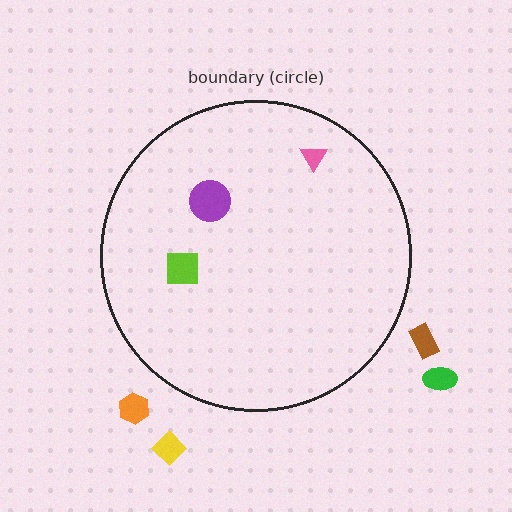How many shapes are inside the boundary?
3 inside, 4 outside.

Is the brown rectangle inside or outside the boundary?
Outside.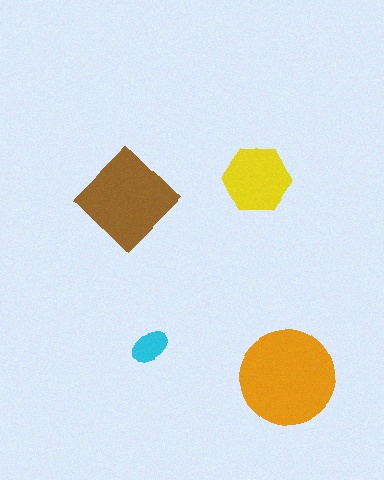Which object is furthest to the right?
The orange circle is rightmost.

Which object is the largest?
The orange circle.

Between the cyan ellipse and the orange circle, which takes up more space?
The orange circle.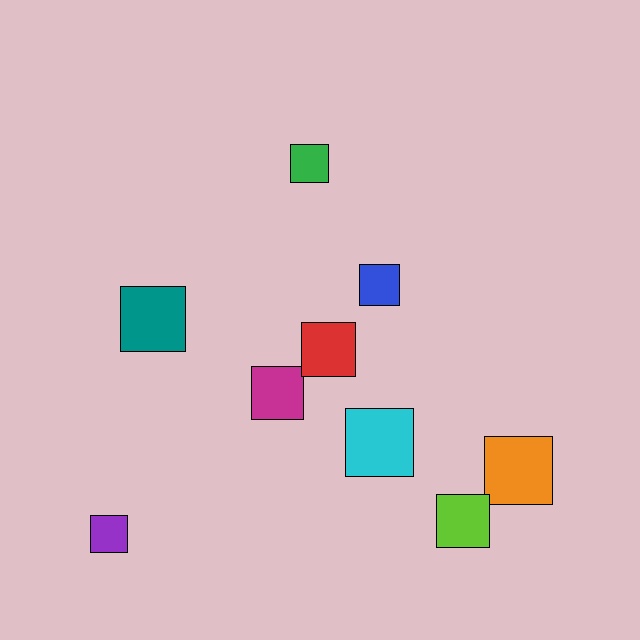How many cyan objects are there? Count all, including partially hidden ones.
There is 1 cyan object.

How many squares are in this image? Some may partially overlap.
There are 9 squares.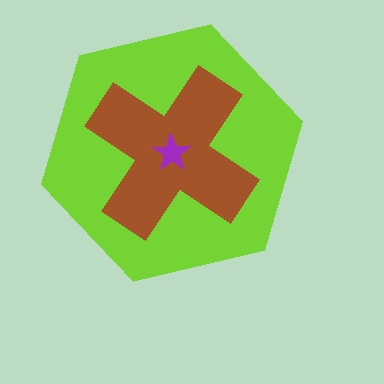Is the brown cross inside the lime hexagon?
Yes.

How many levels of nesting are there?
3.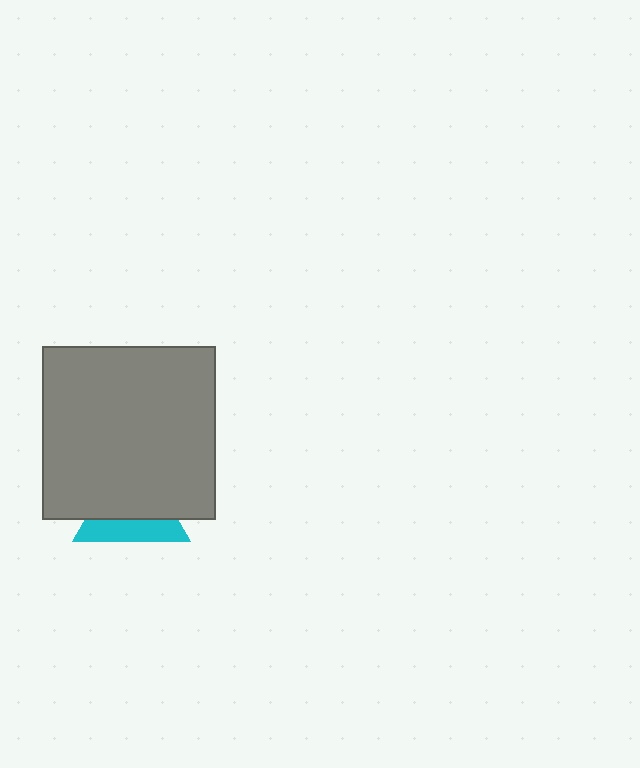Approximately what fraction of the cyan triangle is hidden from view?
Roughly 62% of the cyan triangle is hidden behind the gray square.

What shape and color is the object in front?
The object in front is a gray square.